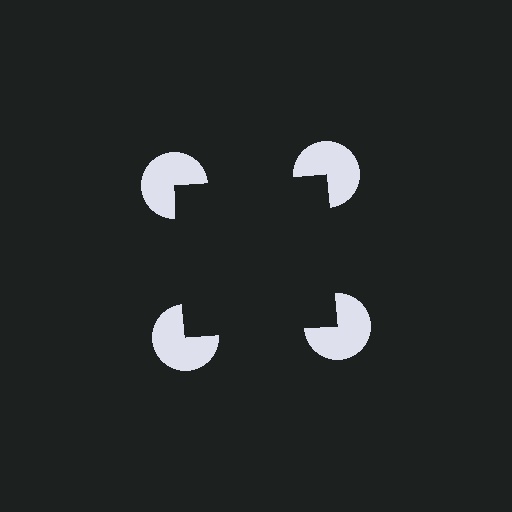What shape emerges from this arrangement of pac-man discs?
An illusory square — its edges are inferred from the aligned wedge cuts in the pac-man discs, not physically drawn.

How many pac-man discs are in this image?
There are 4 — one at each vertex of the illusory square.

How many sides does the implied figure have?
4 sides.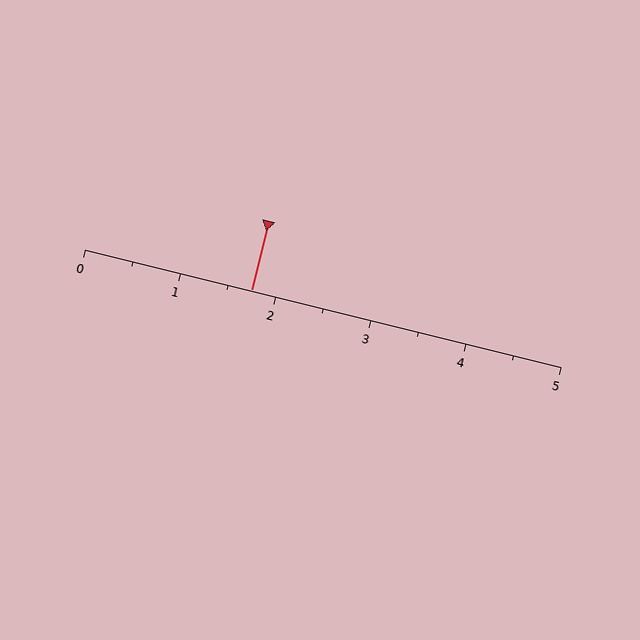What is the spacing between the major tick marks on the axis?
The major ticks are spaced 1 apart.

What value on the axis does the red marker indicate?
The marker indicates approximately 1.8.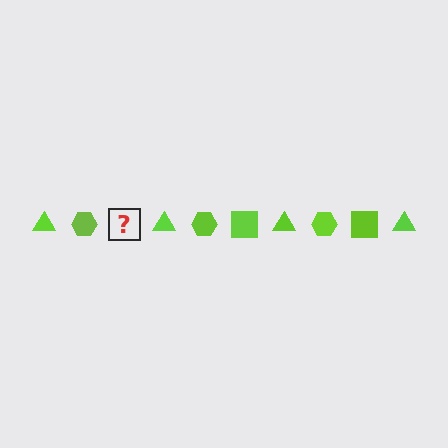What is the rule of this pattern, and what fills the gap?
The rule is that the pattern cycles through triangle, hexagon, square shapes in lime. The gap should be filled with a lime square.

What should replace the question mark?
The question mark should be replaced with a lime square.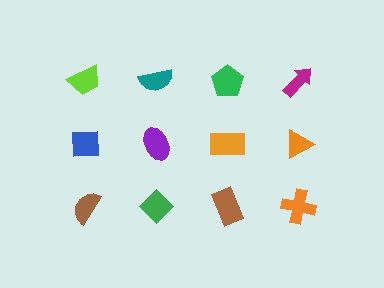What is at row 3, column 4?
An orange cross.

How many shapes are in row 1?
4 shapes.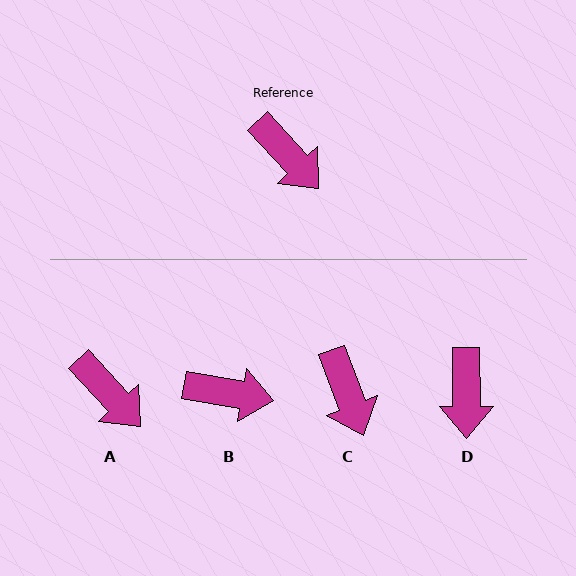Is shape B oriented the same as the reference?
No, it is off by about 38 degrees.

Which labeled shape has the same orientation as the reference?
A.